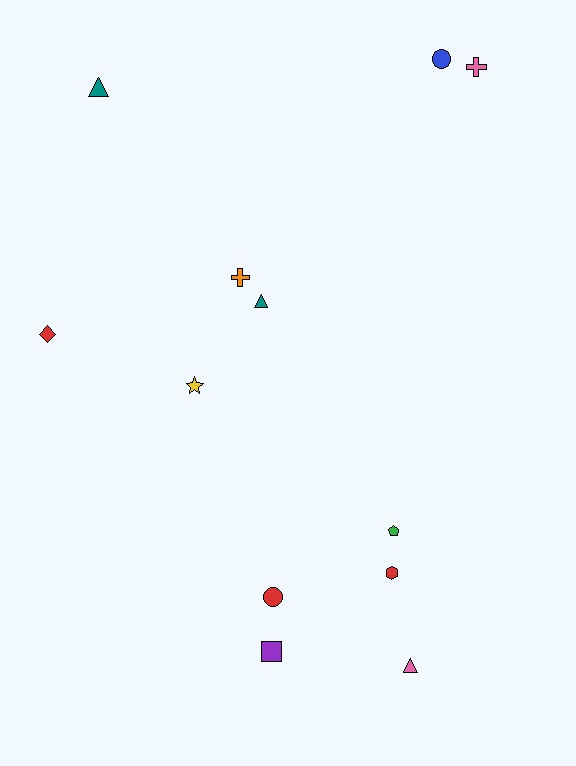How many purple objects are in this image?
There is 1 purple object.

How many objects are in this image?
There are 12 objects.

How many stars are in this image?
There is 1 star.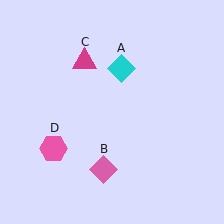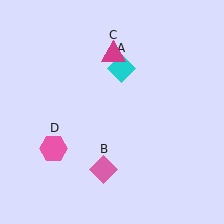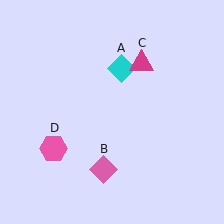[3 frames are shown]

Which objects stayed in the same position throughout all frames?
Cyan diamond (object A) and pink diamond (object B) and pink hexagon (object D) remained stationary.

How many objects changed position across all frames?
1 object changed position: magenta triangle (object C).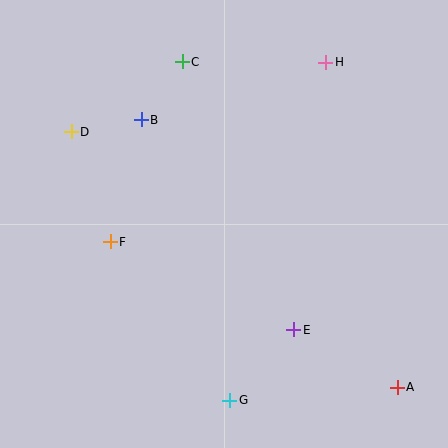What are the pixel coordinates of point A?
Point A is at (397, 387).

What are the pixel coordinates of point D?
Point D is at (71, 132).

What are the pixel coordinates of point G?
Point G is at (230, 400).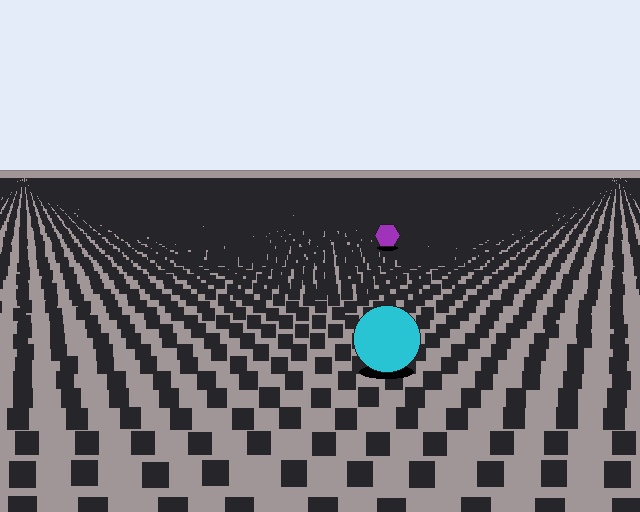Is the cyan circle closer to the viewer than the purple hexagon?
Yes. The cyan circle is closer — you can tell from the texture gradient: the ground texture is coarser near it.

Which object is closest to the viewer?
The cyan circle is closest. The texture marks near it are larger and more spread out.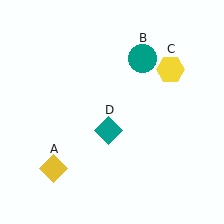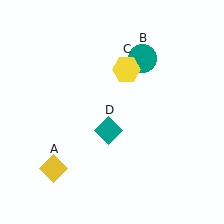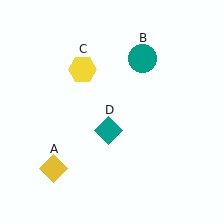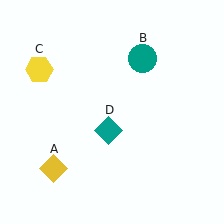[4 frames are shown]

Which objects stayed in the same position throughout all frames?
Yellow diamond (object A) and teal circle (object B) and teal diamond (object D) remained stationary.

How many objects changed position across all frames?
1 object changed position: yellow hexagon (object C).